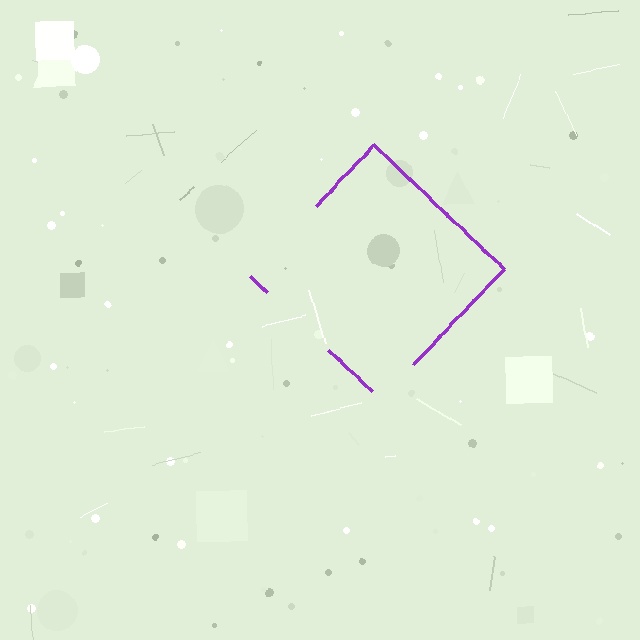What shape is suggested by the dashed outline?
The dashed outline suggests a diamond.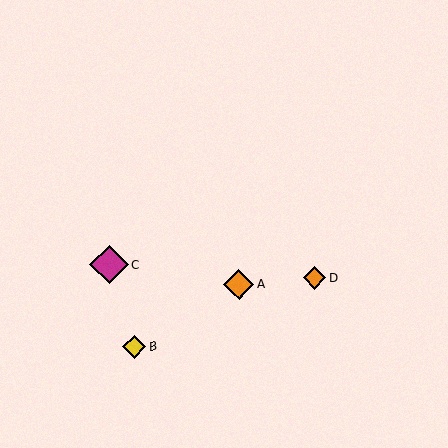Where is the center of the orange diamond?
The center of the orange diamond is at (315, 278).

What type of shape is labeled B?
Shape B is a yellow diamond.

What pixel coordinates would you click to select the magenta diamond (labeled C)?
Click at (109, 265) to select the magenta diamond C.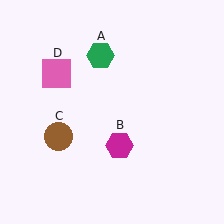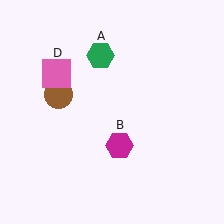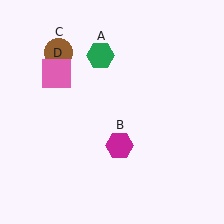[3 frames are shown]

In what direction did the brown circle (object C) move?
The brown circle (object C) moved up.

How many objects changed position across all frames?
1 object changed position: brown circle (object C).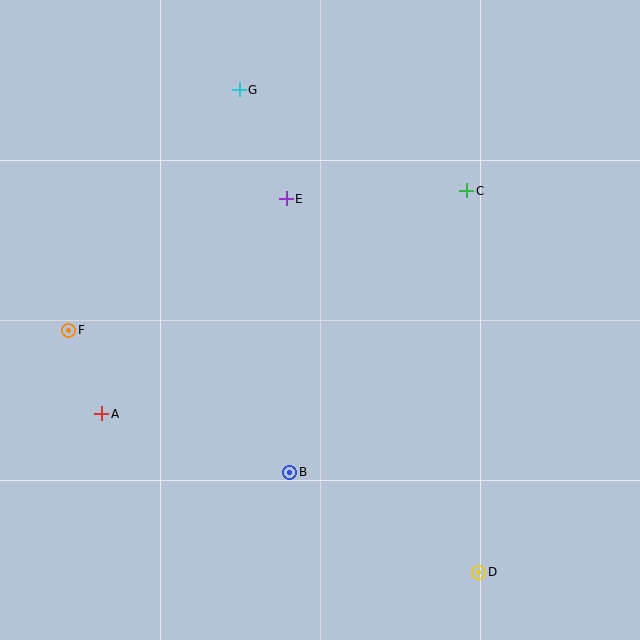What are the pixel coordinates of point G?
Point G is at (239, 90).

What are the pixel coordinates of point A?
Point A is at (102, 414).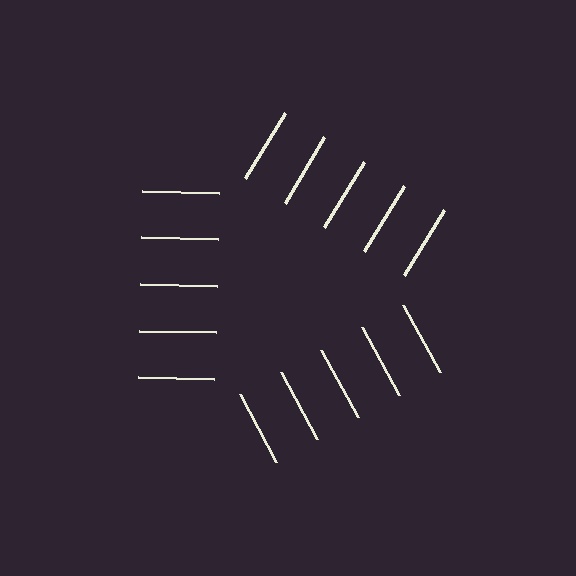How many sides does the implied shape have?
3 sides — the line-ends trace a triangle.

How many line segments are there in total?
15 — 5 along each of the 3 edges.